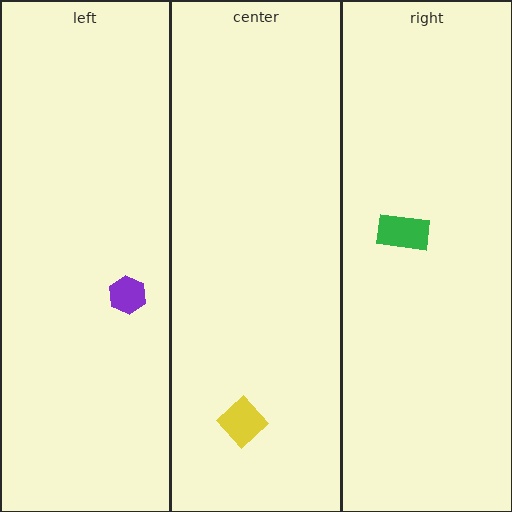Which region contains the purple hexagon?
The left region.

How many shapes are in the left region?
1.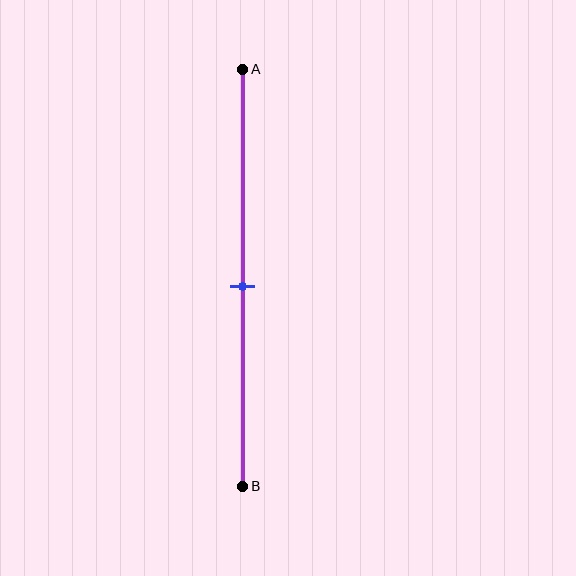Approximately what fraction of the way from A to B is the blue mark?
The blue mark is approximately 50% of the way from A to B.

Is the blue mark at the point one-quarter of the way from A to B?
No, the mark is at about 50% from A, not at the 25% one-quarter point.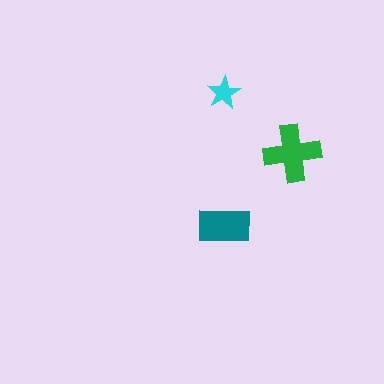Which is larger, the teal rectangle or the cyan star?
The teal rectangle.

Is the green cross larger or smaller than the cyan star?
Larger.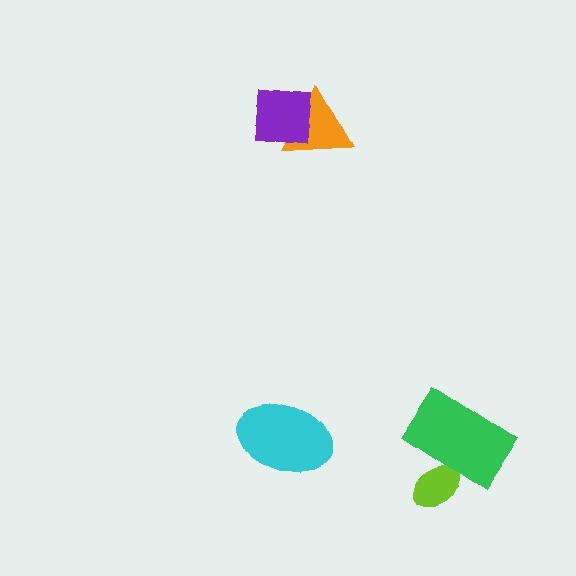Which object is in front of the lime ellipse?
The green rectangle is in front of the lime ellipse.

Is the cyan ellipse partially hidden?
No, no other shape covers it.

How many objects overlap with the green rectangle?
1 object overlaps with the green rectangle.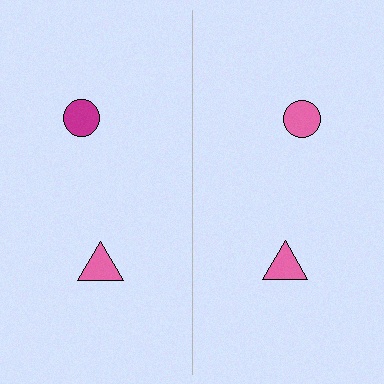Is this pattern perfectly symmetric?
No, the pattern is not perfectly symmetric. The pink circle on the right side breaks the symmetry — its mirror counterpart is magenta.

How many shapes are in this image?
There are 4 shapes in this image.